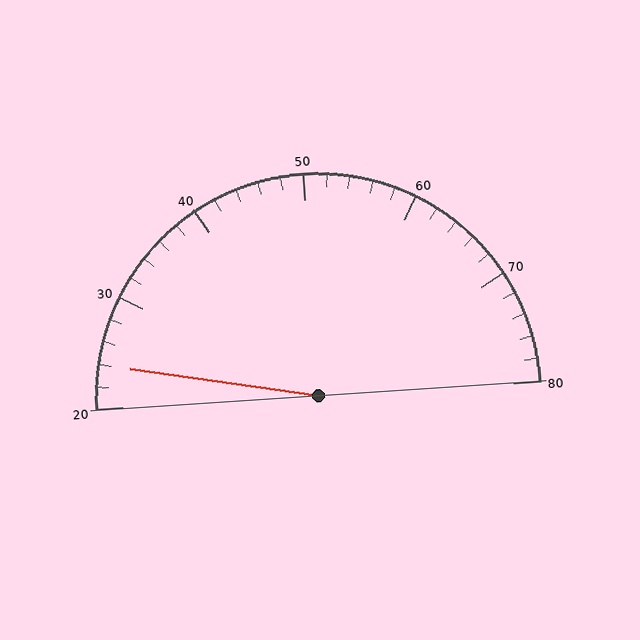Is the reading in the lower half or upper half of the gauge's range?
The reading is in the lower half of the range (20 to 80).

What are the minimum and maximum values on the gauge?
The gauge ranges from 20 to 80.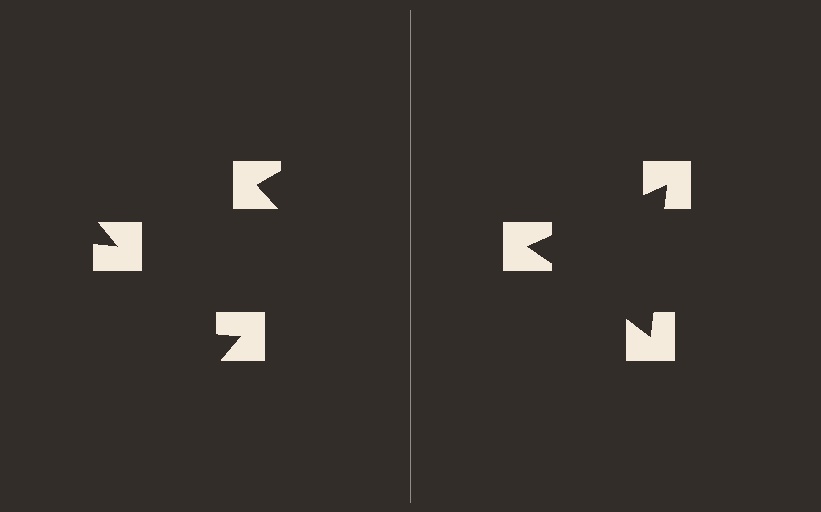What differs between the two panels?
The notched squares are positioned identically on both sides; only the wedge orientations differ. On the right they align to a triangle; on the left they are misaligned.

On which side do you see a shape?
An illusory triangle appears on the right side. On the left side the wedge cuts are rotated, so no coherent shape forms.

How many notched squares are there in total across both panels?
6 — 3 on each side.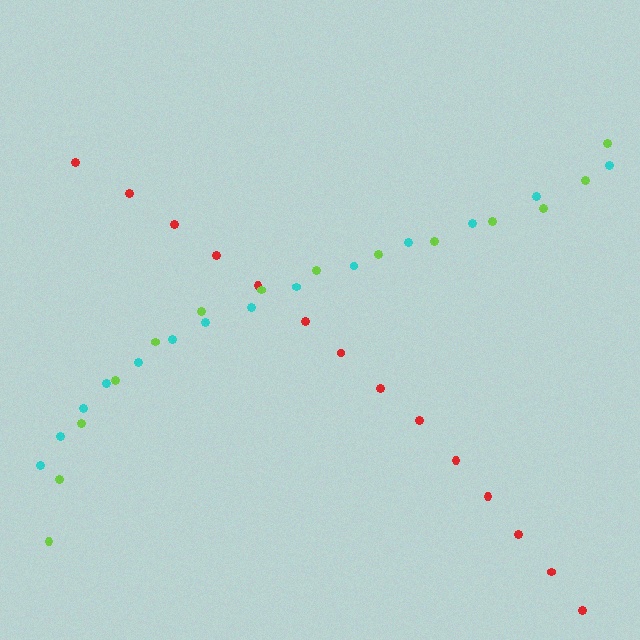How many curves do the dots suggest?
There are 3 distinct paths.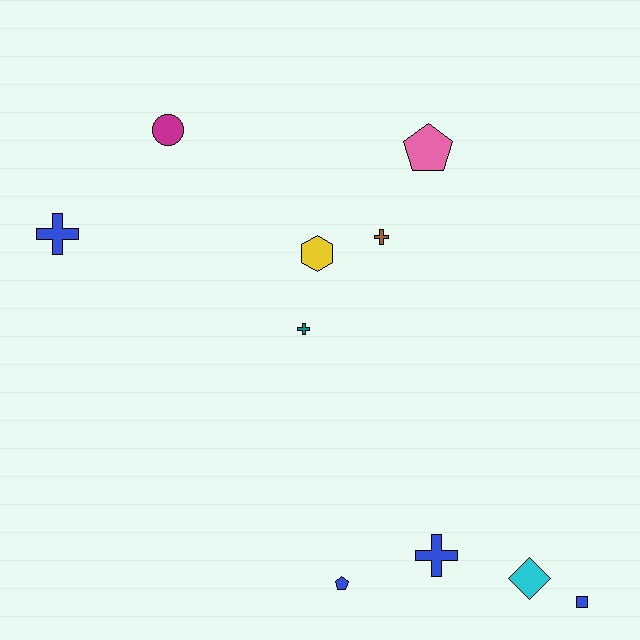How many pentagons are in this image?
There are 2 pentagons.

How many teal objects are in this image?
There is 1 teal object.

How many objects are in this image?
There are 10 objects.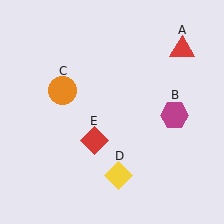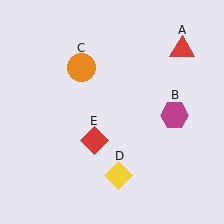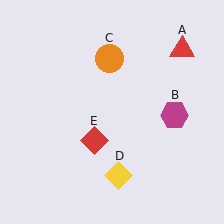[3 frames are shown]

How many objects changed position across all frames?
1 object changed position: orange circle (object C).